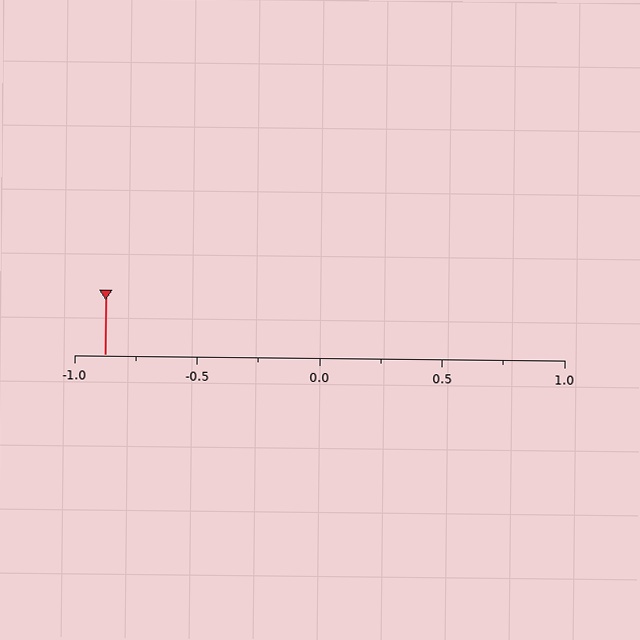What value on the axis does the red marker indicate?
The marker indicates approximately -0.88.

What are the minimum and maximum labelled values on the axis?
The axis runs from -1.0 to 1.0.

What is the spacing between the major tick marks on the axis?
The major ticks are spaced 0.5 apart.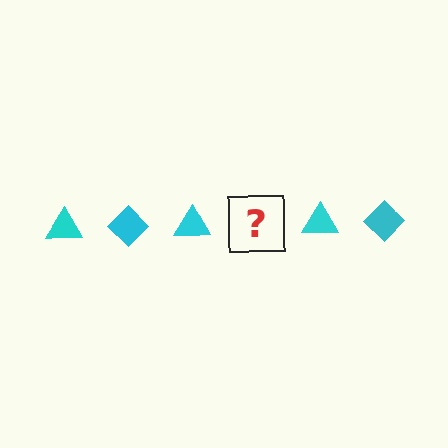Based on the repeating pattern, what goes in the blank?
The blank should be a cyan diamond.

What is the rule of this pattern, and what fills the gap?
The rule is that the pattern cycles through triangle, diamond shapes in cyan. The gap should be filled with a cyan diamond.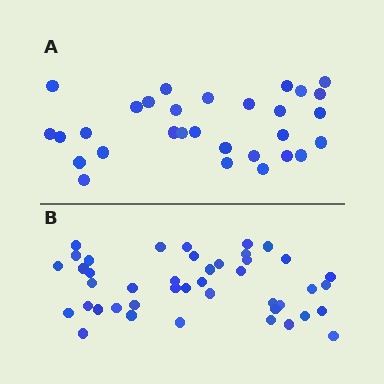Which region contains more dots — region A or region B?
Region B (the bottom region) has more dots.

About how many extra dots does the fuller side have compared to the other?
Region B has approximately 15 more dots than region A.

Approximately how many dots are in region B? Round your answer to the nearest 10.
About 40 dots. (The exact count is 43, which rounds to 40.)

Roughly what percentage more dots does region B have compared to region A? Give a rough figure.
About 45% more.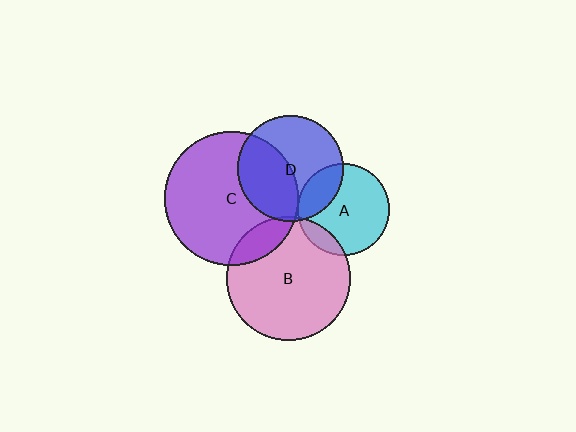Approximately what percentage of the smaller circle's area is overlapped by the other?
Approximately 15%.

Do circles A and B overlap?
Yes.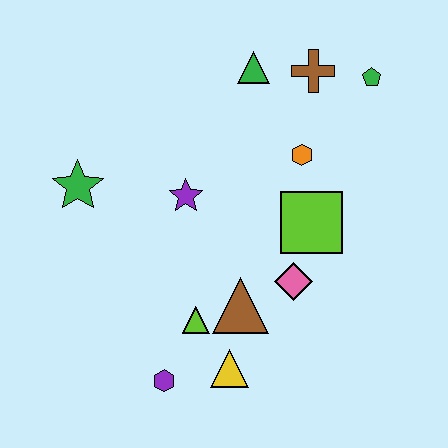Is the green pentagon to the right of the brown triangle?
Yes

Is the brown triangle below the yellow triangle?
No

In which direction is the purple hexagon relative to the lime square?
The purple hexagon is below the lime square.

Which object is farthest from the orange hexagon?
The purple hexagon is farthest from the orange hexagon.